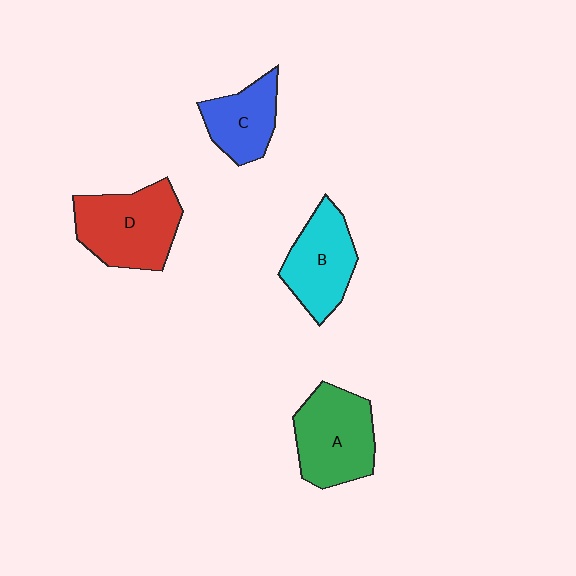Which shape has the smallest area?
Shape C (blue).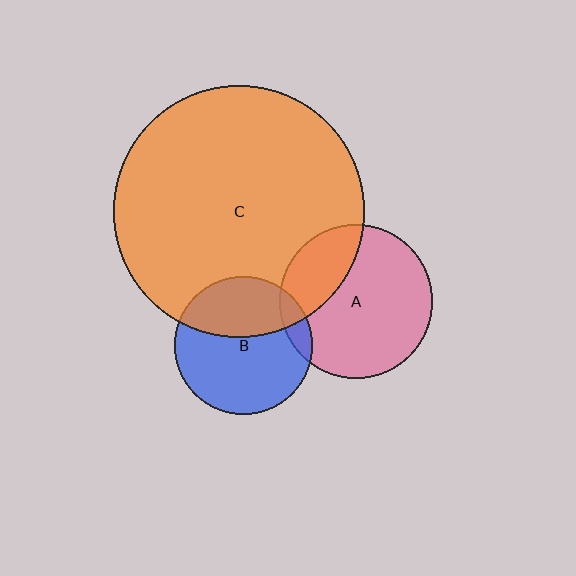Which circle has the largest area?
Circle C (orange).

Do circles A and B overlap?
Yes.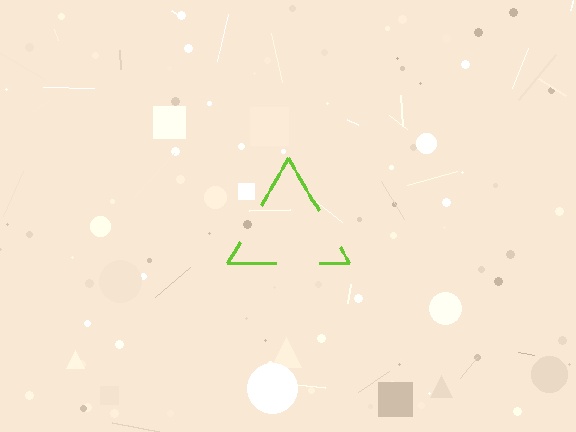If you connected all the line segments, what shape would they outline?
They would outline a triangle.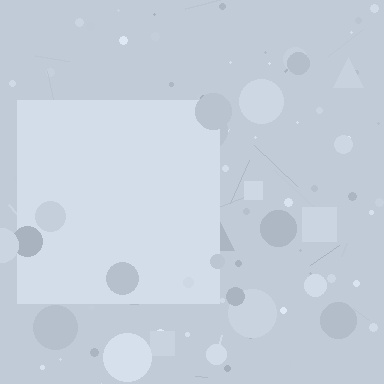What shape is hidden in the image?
A square is hidden in the image.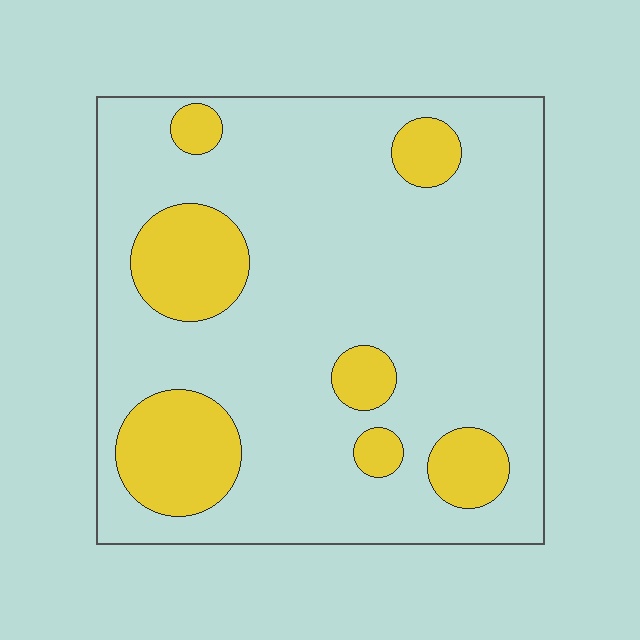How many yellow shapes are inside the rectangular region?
7.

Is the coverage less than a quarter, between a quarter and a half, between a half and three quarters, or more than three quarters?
Less than a quarter.